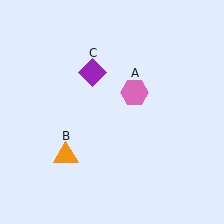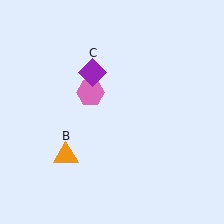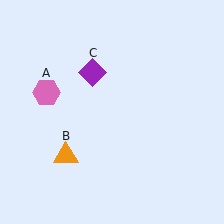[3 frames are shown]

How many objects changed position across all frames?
1 object changed position: pink hexagon (object A).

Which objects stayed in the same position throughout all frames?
Orange triangle (object B) and purple diamond (object C) remained stationary.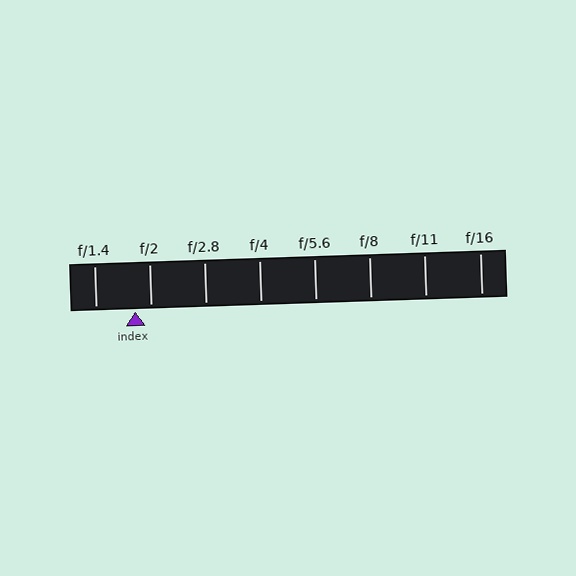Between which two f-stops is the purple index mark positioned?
The index mark is between f/1.4 and f/2.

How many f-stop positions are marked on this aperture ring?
There are 8 f-stop positions marked.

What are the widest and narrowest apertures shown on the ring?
The widest aperture shown is f/1.4 and the narrowest is f/16.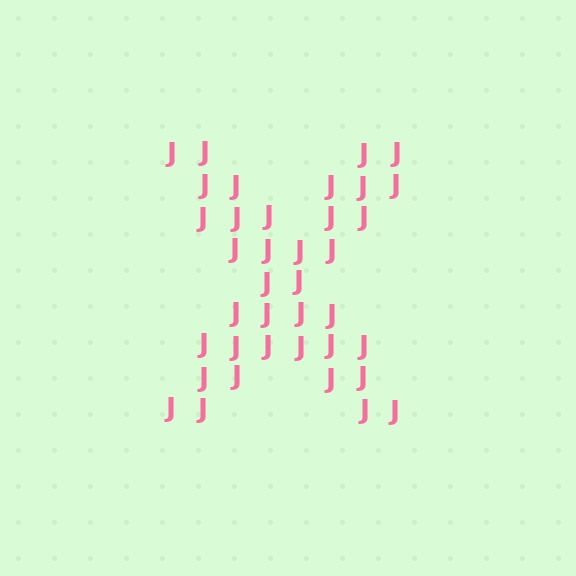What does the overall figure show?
The overall figure shows the letter X.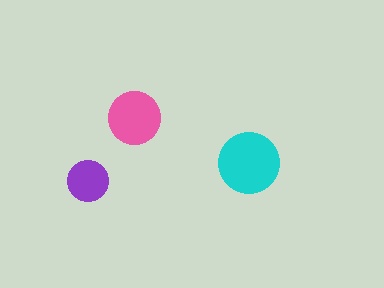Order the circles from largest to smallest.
the cyan one, the pink one, the purple one.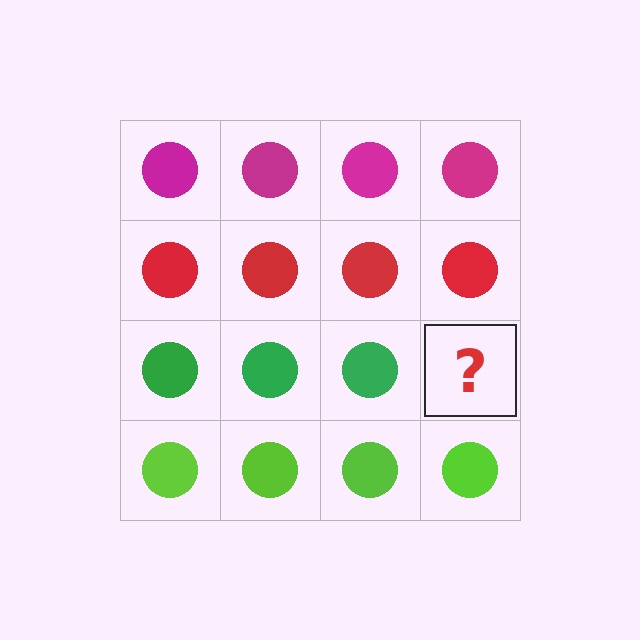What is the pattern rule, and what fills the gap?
The rule is that each row has a consistent color. The gap should be filled with a green circle.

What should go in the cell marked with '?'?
The missing cell should contain a green circle.